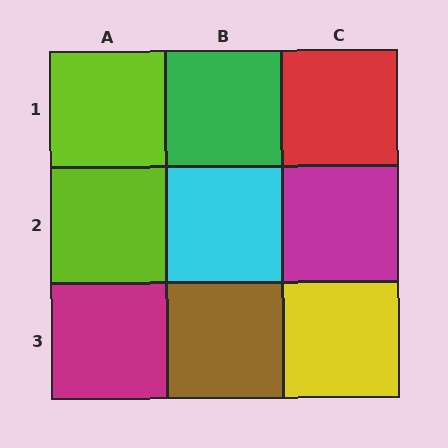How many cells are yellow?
1 cell is yellow.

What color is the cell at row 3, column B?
Brown.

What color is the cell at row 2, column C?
Magenta.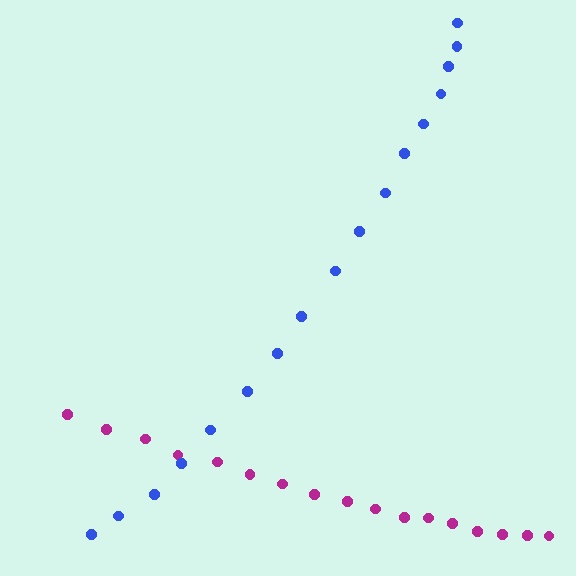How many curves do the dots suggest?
There are 2 distinct paths.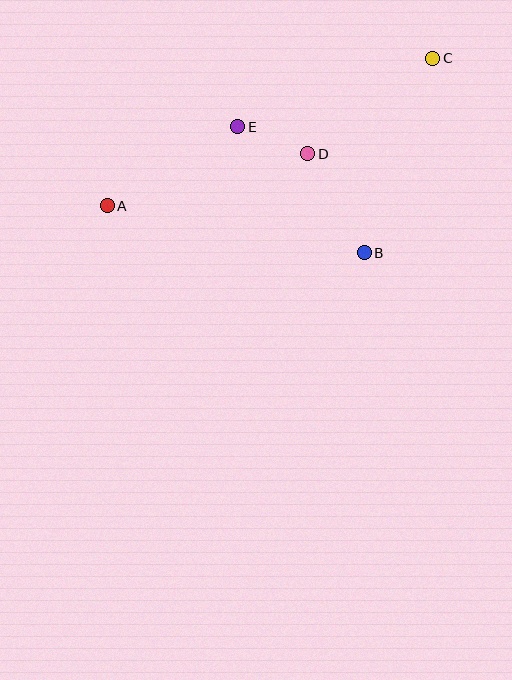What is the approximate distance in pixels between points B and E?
The distance between B and E is approximately 178 pixels.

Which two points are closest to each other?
Points D and E are closest to each other.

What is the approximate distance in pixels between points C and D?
The distance between C and D is approximately 157 pixels.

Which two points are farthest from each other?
Points A and C are farthest from each other.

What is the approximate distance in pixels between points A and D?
The distance between A and D is approximately 207 pixels.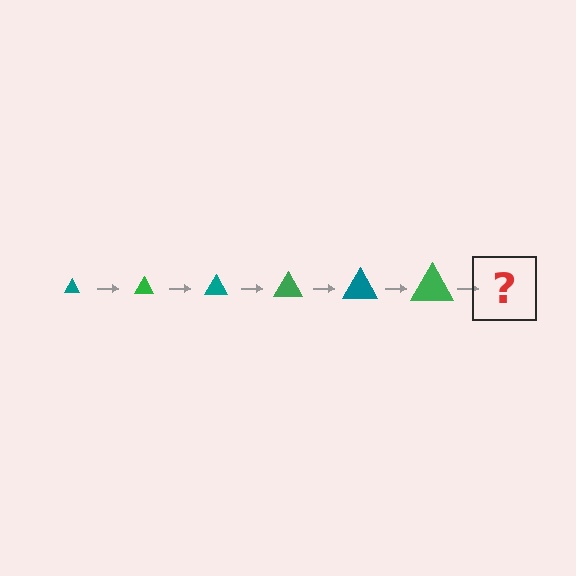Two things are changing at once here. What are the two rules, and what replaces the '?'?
The two rules are that the triangle grows larger each step and the color cycles through teal and green. The '?' should be a teal triangle, larger than the previous one.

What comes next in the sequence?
The next element should be a teal triangle, larger than the previous one.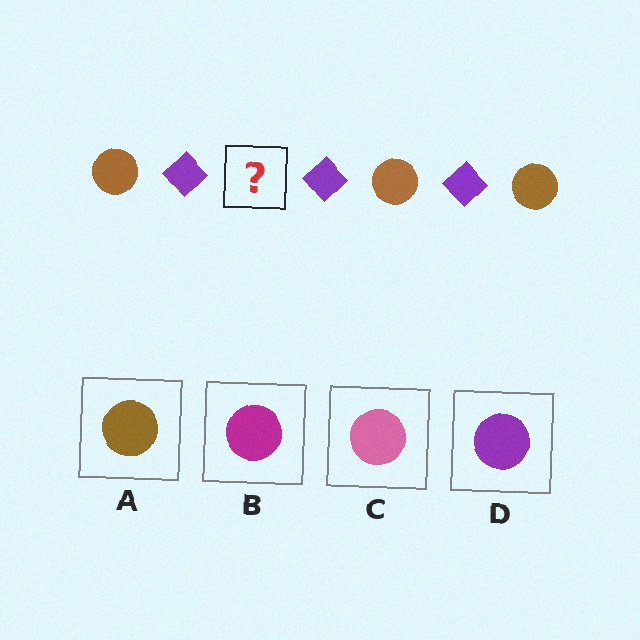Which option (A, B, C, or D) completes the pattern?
A.